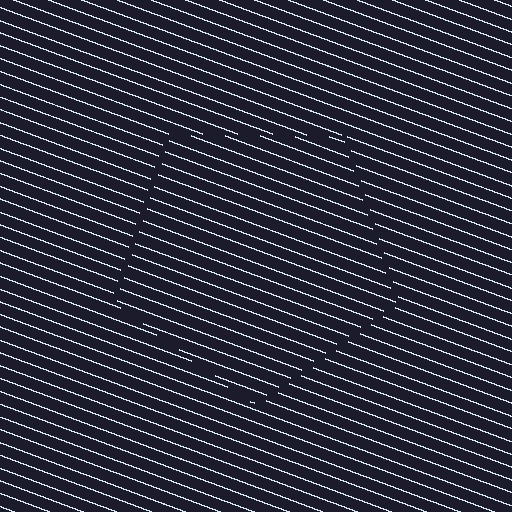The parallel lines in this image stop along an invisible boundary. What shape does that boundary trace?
An illusory pentagon. The interior of the shape contains the same grating, shifted by half a period — the contour is defined by the phase discontinuity where line-ends from the inner and outer gratings abut.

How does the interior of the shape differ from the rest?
The interior of the shape contains the same grating, shifted by half a period — the contour is defined by the phase discontinuity where line-ends from the inner and outer gratings abut.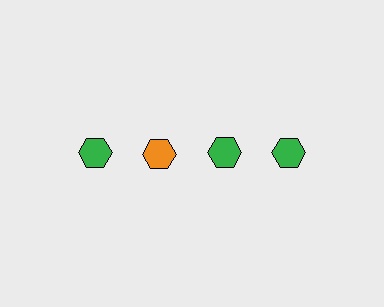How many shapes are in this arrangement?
There are 4 shapes arranged in a grid pattern.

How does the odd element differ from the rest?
It has a different color: orange instead of green.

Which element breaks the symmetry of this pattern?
The orange hexagon in the top row, second from left column breaks the symmetry. All other shapes are green hexagons.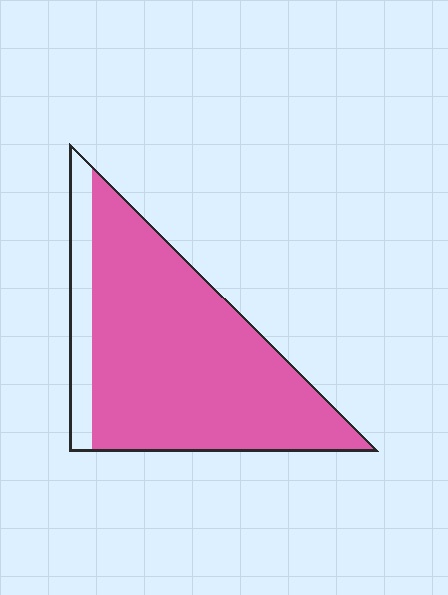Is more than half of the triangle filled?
Yes.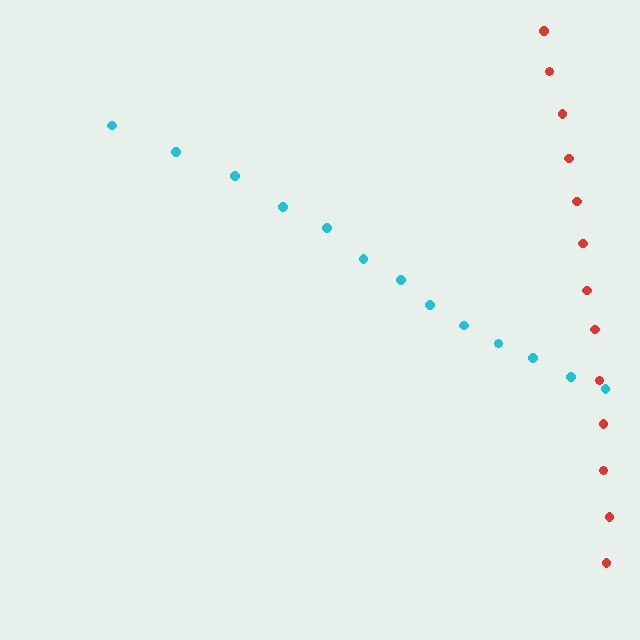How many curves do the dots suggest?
There are 2 distinct paths.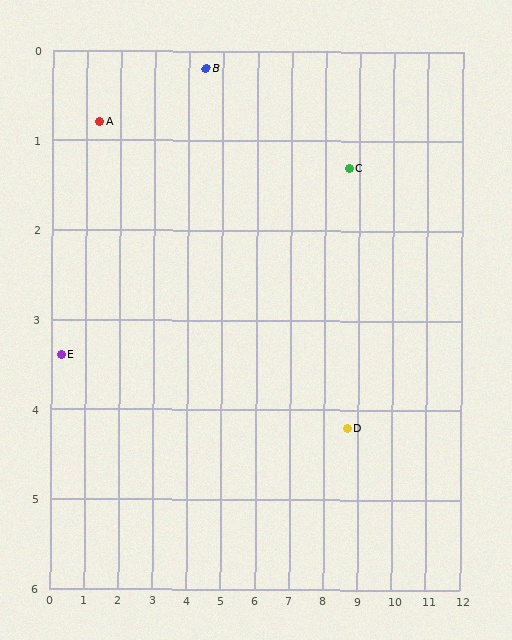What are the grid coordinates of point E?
Point E is at approximately (0.3, 3.4).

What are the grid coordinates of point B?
Point B is at approximately (4.5, 0.2).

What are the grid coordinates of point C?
Point C is at approximately (8.7, 1.3).